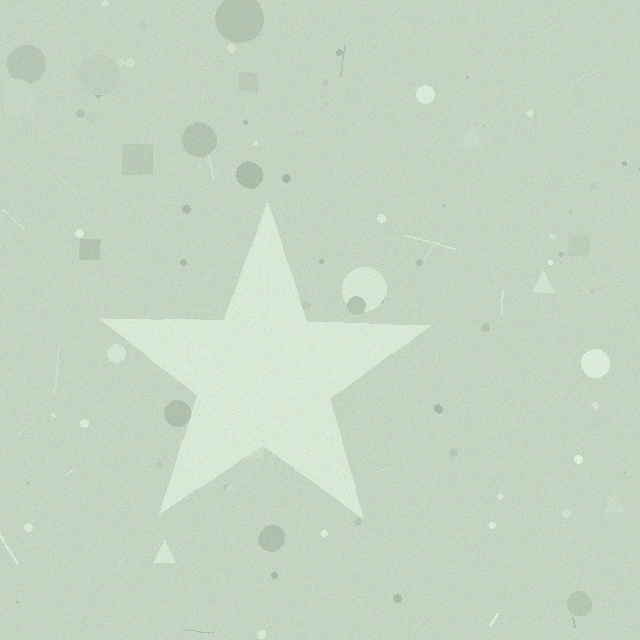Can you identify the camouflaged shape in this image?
The camouflaged shape is a star.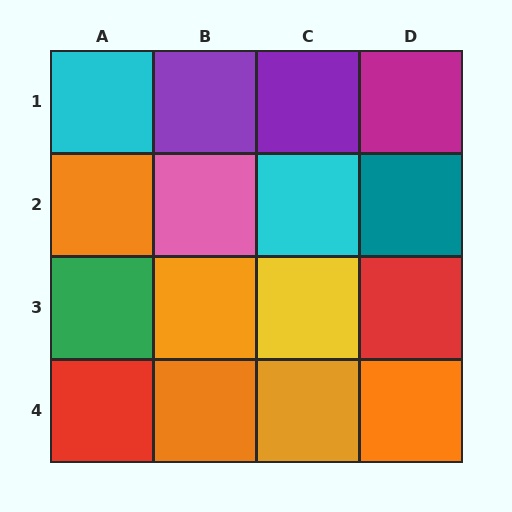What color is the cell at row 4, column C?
Orange.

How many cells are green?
1 cell is green.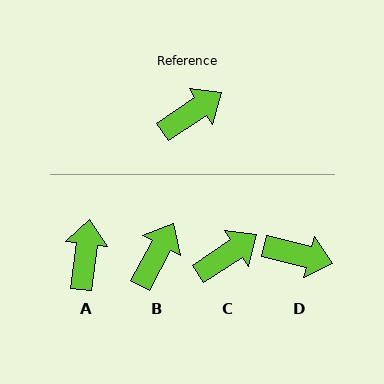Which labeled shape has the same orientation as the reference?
C.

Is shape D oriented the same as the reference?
No, it is off by about 48 degrees.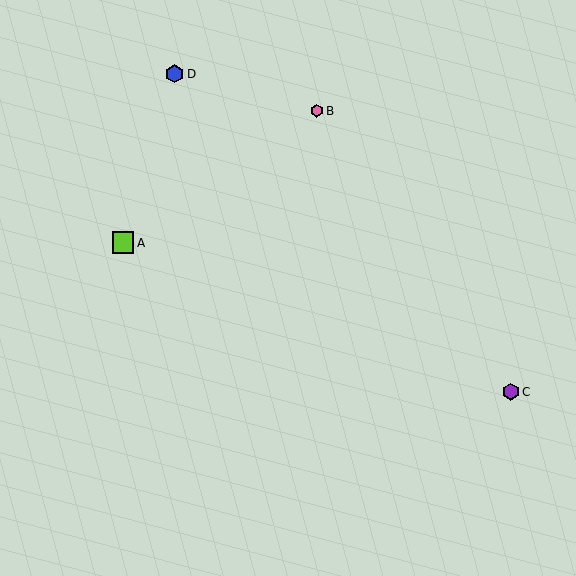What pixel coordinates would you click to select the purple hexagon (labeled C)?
Click at (511, 392) to select the purple hexagon C.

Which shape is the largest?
The lime square (labeled A) is the largest.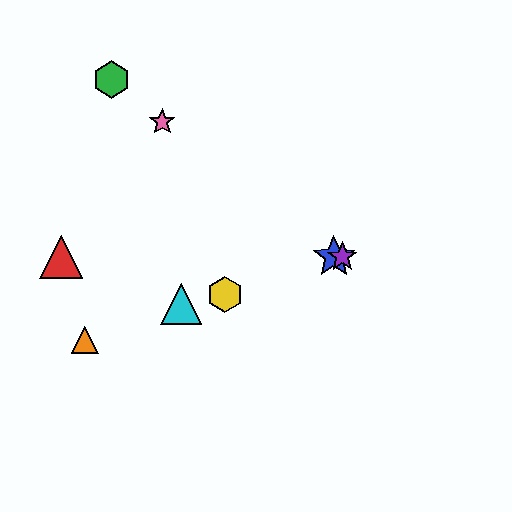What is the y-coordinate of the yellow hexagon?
The yellow hexagon is at y≈294.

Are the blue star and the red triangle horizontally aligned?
Yes, both are at y≈257.